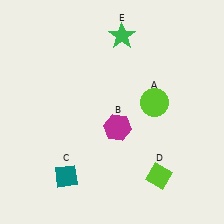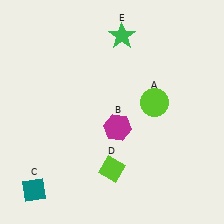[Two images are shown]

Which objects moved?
The objects that moved are: the teal diamond (C), the lime diamond (D).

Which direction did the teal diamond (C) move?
The teal diamond (C) moved left.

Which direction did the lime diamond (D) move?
The lime diamond (D) moved left.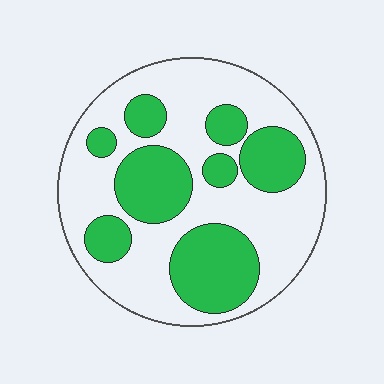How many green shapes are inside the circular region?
8.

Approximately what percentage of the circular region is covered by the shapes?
Approximately 35%.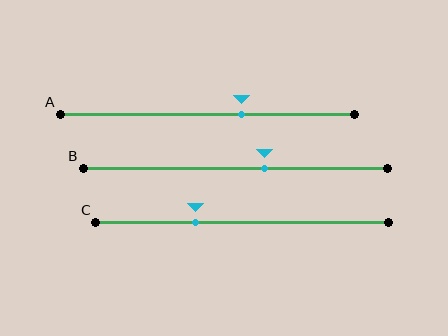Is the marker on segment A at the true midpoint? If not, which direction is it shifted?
No, the marker on segment A is shifted to the right by about 12% of the segment length.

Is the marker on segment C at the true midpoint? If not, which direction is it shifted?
No, the marker on segment C is shifted to the left by about 16% of the segment length.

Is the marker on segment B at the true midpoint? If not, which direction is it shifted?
No, the marker on segment B is shifted to the right by about 9% of the segment length.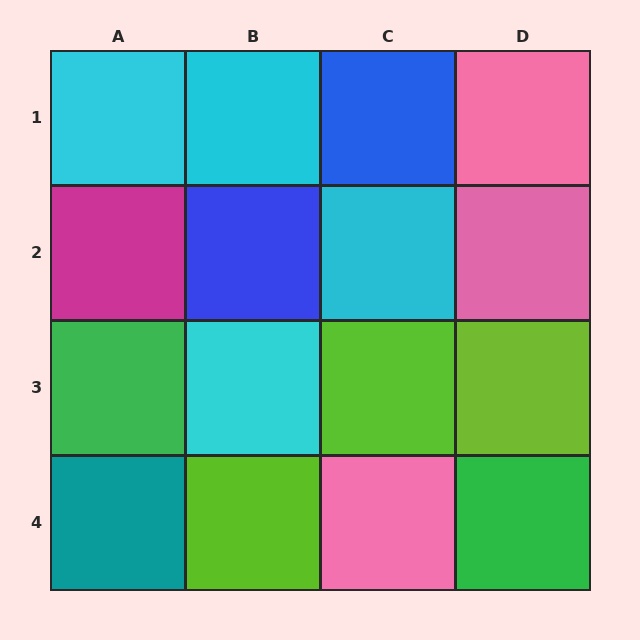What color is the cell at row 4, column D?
Green.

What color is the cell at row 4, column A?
Teal.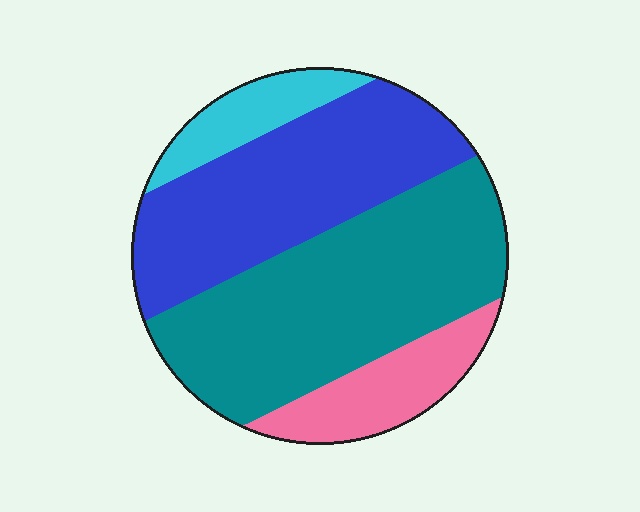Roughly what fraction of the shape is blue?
Blue takes up between a quarter and a half of the shape.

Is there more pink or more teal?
Teal.